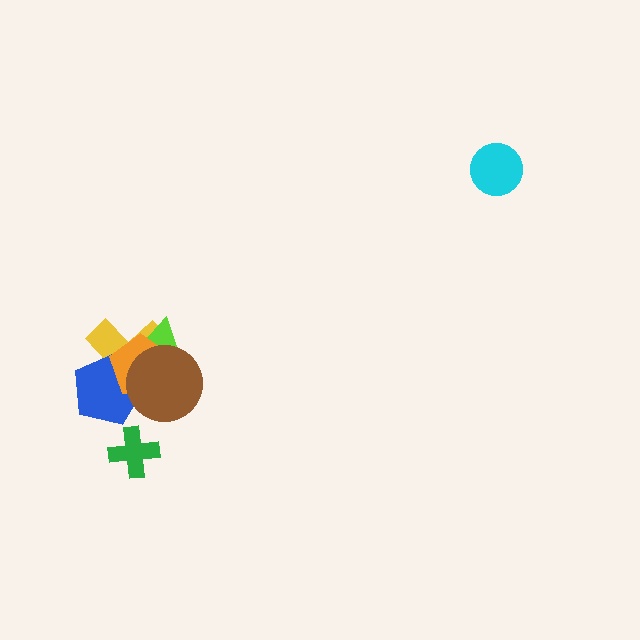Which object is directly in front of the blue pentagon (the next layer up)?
The lime triangle is directly in front of the blue pentagon.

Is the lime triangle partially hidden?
Yes, it is partially covered by another shape.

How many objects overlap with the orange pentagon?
4 objects overlap with the orange pentagon.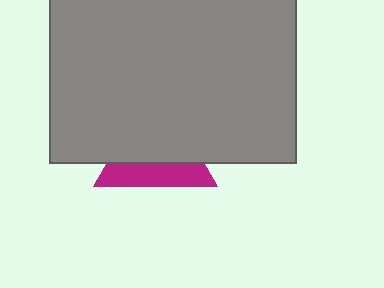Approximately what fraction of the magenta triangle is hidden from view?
Roughly 61% of the magenta triangle is hidden behind the gray rectangle.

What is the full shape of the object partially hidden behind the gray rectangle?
The partially hidden object is a magenta triangle.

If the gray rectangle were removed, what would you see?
You would see the complete magenta triangle.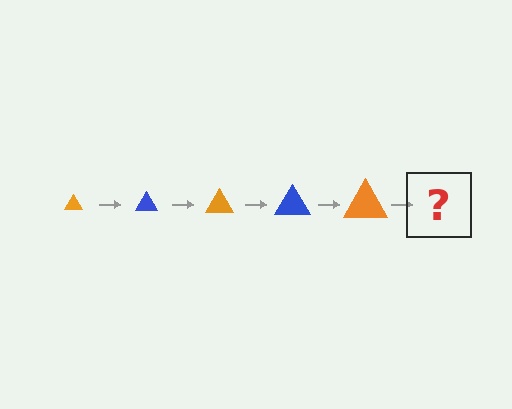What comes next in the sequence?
The next element should be a blue triangle, larger than the previous one.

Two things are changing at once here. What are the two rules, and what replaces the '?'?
The two rules are that the triangle grows larger each step and the color cycles through orange and blue. The '?' should be a blue triangle, larger than the previous one.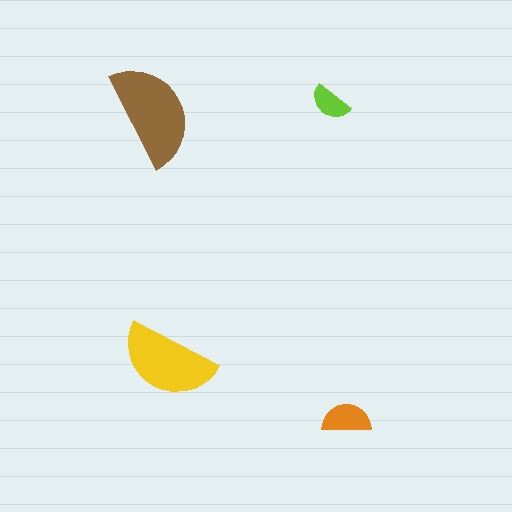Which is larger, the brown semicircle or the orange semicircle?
The brown one.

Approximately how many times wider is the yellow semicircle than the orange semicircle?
About 2 times wider.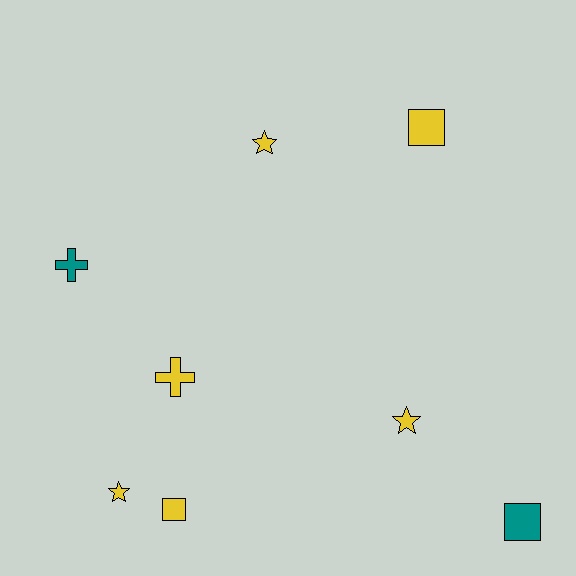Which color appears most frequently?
Yellow, with 6 objects.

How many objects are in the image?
There are 8 objects.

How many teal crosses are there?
There is 1 teal cross.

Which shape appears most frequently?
Star, with 3 objects.